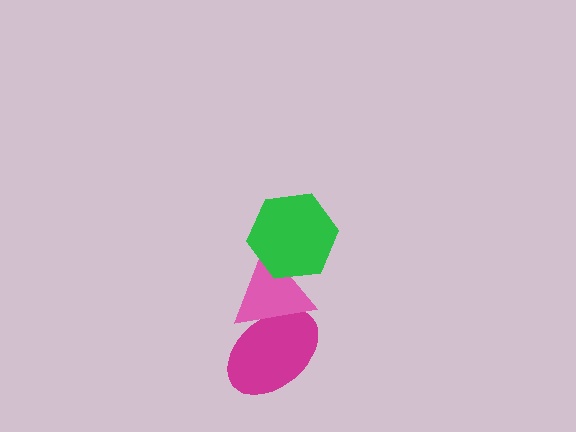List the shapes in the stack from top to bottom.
From top to bottom: the green hexagon, the pink triangle, the magenta ellipse.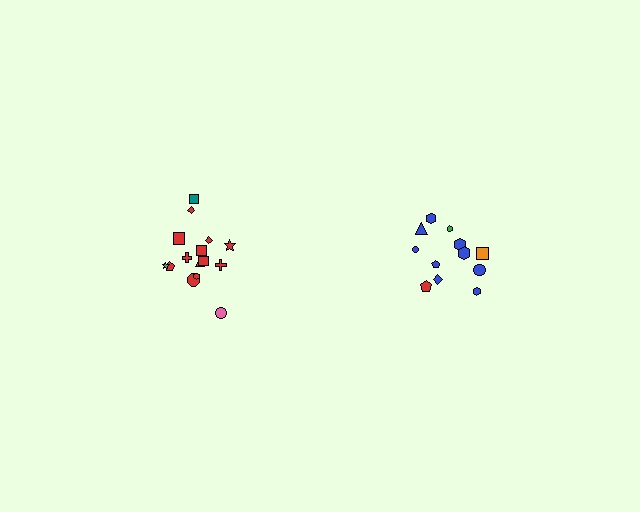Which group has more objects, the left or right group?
The left group.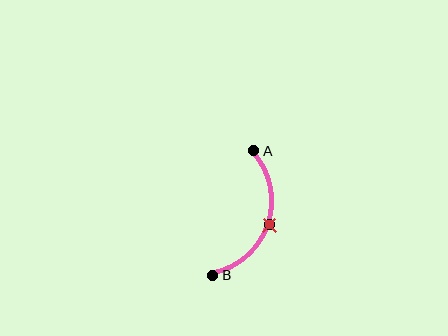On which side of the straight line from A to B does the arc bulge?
The arc bulges to the right of the straight line connecting A and B.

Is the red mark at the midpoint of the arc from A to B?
Yes. The red mark lies on the arc at equal arc-length from both A and B — it is the arc midpoint.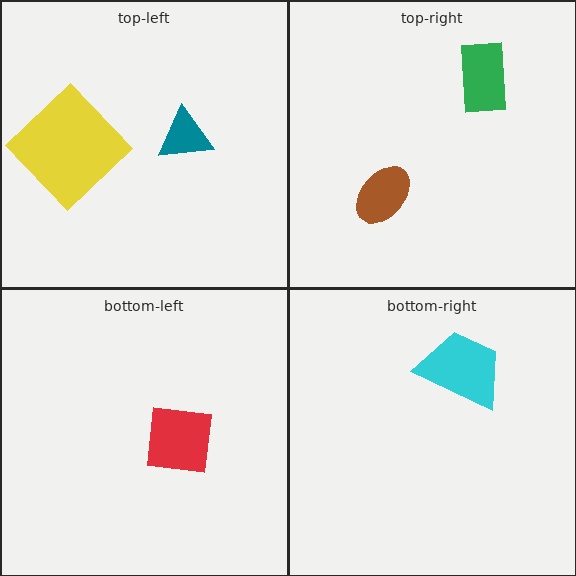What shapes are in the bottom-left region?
The red square.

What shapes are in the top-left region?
The teal triangle, the yellow diamond.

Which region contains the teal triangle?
The top-left region.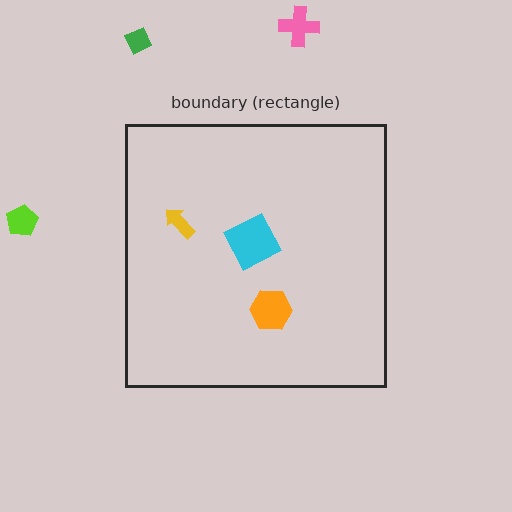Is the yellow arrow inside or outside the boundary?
Inside.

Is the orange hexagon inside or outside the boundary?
Inside.